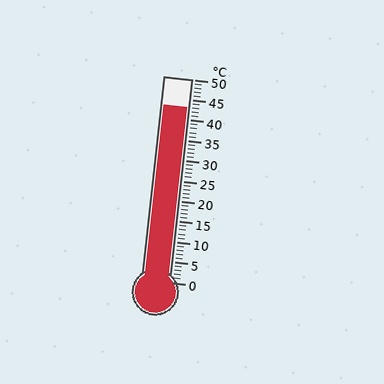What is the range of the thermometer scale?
The thermometer scale ranges from 0°C to 50°C.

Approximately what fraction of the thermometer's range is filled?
The thermometer is filled to approximately 85% of its range.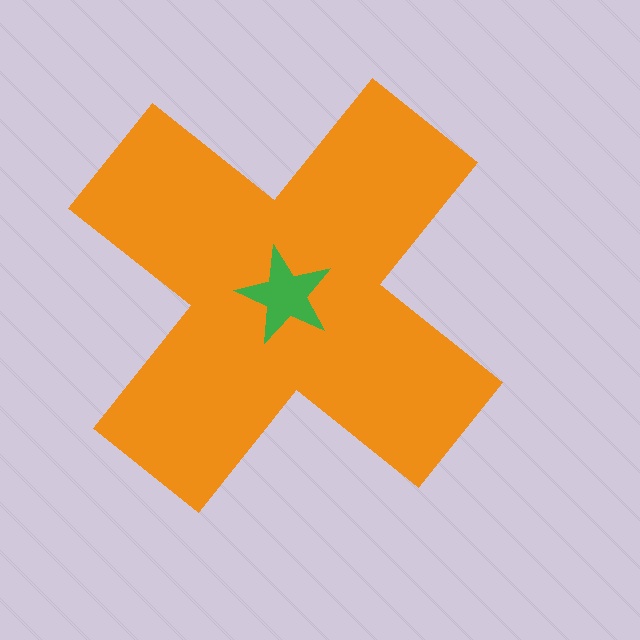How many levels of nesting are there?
2.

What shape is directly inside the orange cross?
The green star.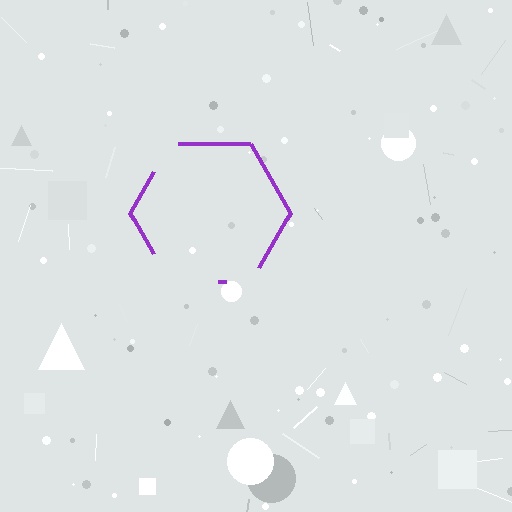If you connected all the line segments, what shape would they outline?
They would outline a hexagon.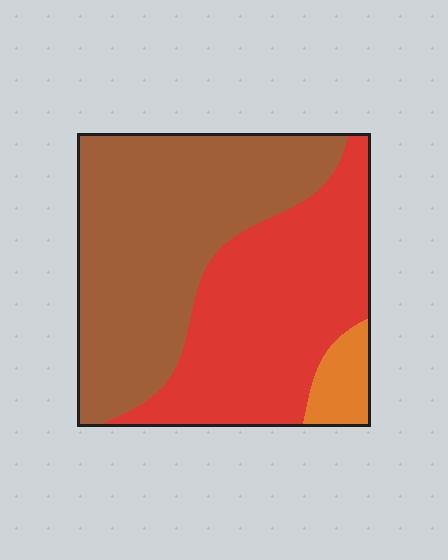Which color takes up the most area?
Brown, at roughly 50%.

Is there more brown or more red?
Brown.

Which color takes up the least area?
Orange, at roughly 5%.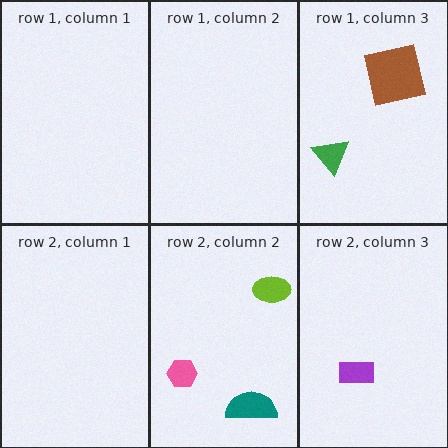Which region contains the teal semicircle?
The row 2, column 2 region.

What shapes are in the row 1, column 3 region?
The brown square, the green triangle.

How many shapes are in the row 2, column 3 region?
1.